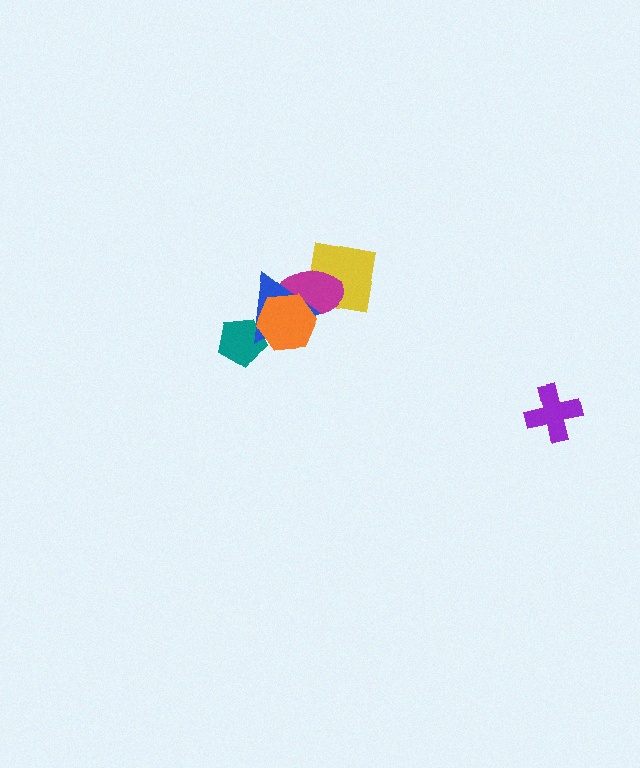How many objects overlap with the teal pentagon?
2 objects overlap with the teal pentagon.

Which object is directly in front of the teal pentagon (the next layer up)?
The blue triangle is directly in front of the teal pentagon.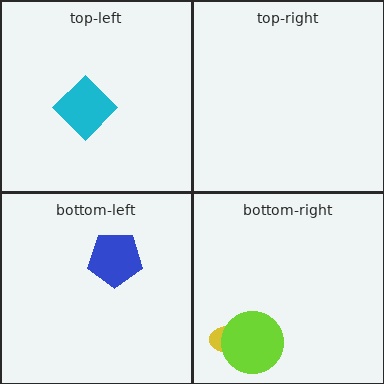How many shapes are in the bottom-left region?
1.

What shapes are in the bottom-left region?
The blue pentagon.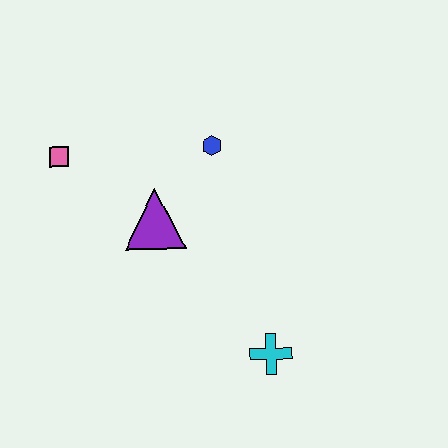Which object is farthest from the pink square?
The cyan cross is farthest from the pink square.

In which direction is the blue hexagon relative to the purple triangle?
The blue hexagon is above the purple triangle.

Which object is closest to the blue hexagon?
The purple triangle is closest to the blue hexagon.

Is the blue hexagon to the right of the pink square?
Yes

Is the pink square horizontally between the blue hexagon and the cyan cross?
No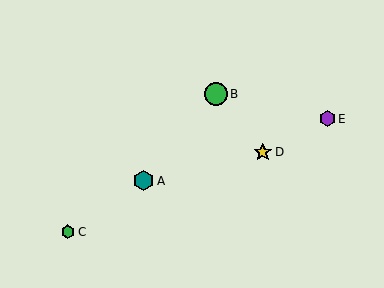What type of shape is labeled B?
Shape B is a green circle.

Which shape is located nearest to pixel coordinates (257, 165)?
The yellow star (labeled D) at (263, 152) is nearest to that location.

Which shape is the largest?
The green circle (labeled B) is the largest.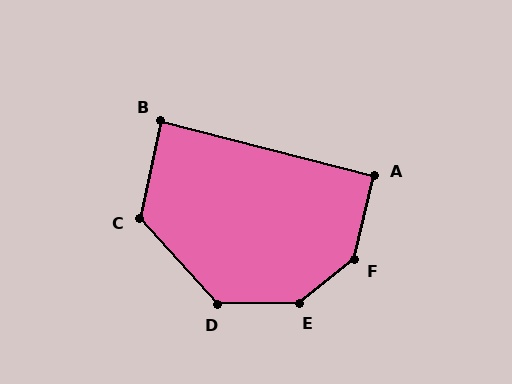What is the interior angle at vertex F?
Approximately 142 degrees (obtuse).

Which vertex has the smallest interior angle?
B, at approximately 88 degrees.